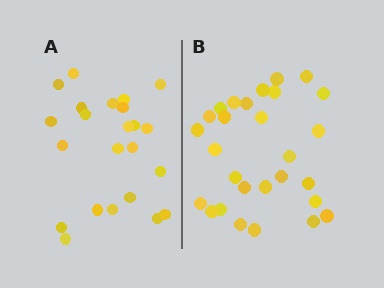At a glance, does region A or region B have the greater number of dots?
Region B (the right region) has more dots.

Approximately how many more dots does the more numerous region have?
Region B has about 5 more dots than region A.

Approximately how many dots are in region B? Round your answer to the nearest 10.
About 30 dots. (The exact count is 28, which rounds to 30.)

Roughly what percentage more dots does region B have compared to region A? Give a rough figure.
About 20% more.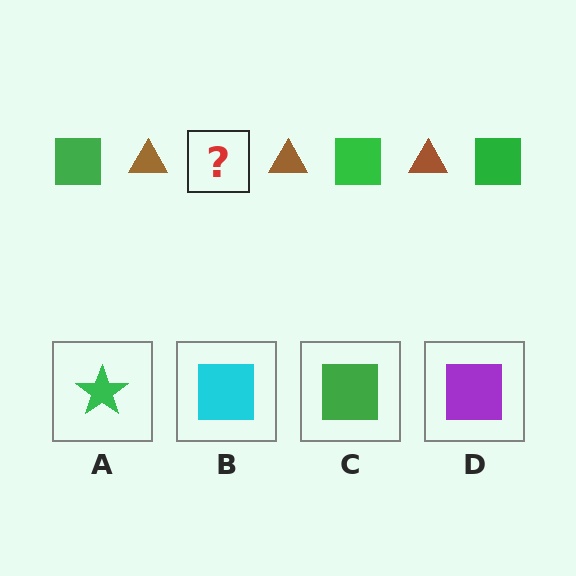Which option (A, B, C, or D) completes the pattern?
C.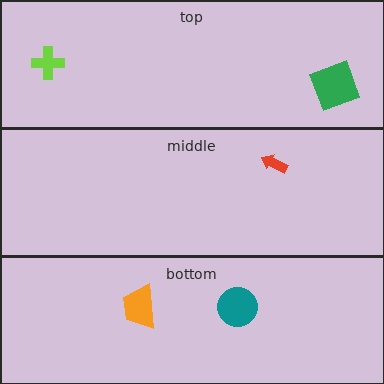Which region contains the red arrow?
The middle region.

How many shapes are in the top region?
2.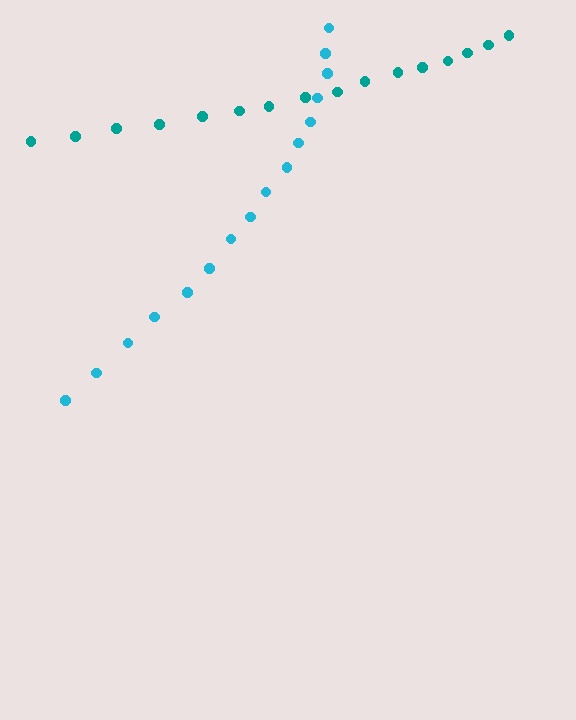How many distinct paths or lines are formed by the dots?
There are 2 distinct paths.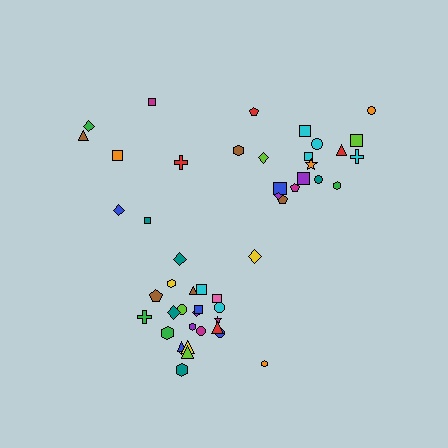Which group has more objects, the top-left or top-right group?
The top-right group.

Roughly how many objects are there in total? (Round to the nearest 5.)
Roughly 50 objects in total.